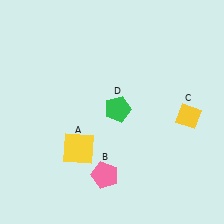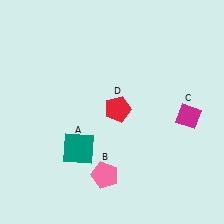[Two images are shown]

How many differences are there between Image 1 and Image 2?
There are 3 differences between the two images.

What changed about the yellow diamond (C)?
In Image 1, C is yellow. In Image 2, it changed to magenta.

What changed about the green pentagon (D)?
In Image 1, D is green. In Image 2, it changed to red.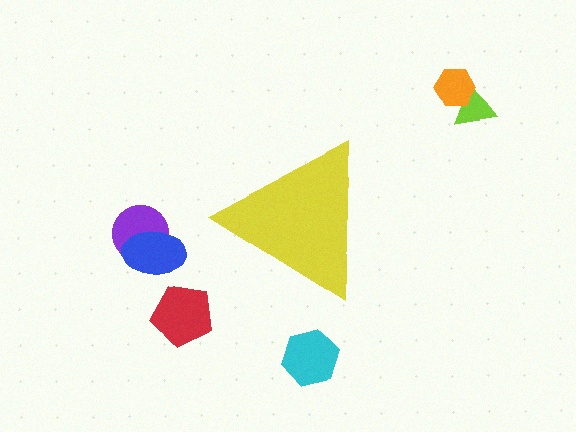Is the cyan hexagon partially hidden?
No, the cyan hexagon is fully visible.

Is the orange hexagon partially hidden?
No, the orange hexagon is fully visible.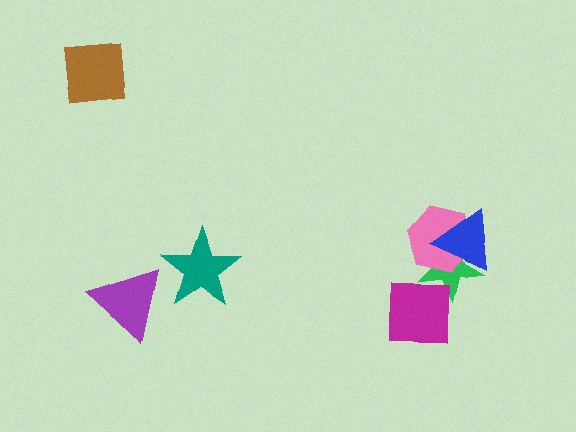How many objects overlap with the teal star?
0 objects overlap with the teal star.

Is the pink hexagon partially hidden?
Yes, it is partially covered by another shape.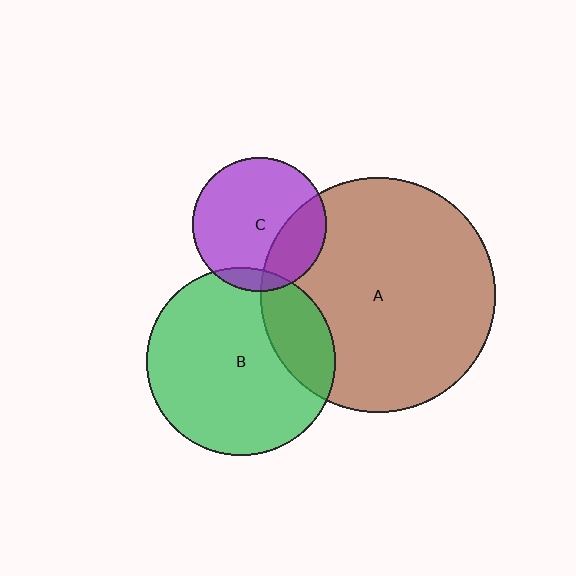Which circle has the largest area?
Circle A (brown).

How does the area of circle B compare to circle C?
Approximately 2.0 times.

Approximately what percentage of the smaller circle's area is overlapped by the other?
Approximately 20%.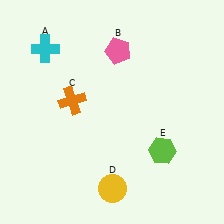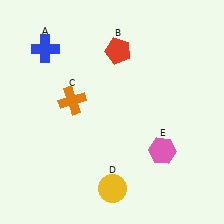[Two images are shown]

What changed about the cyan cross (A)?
In Image 1, A is cyan. In Image 2, it changed to blue.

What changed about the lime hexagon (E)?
In Image 1, E is lime. In Image 2, it changed to pink.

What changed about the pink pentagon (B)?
In Image 1, B is pink. In Image 2, it changed to red.